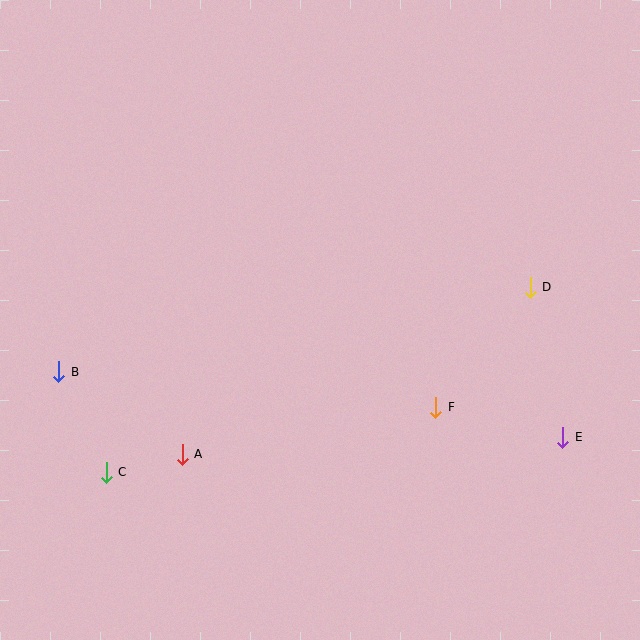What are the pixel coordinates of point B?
Point B is at (59, 372).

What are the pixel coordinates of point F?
Point F is at (436, 407).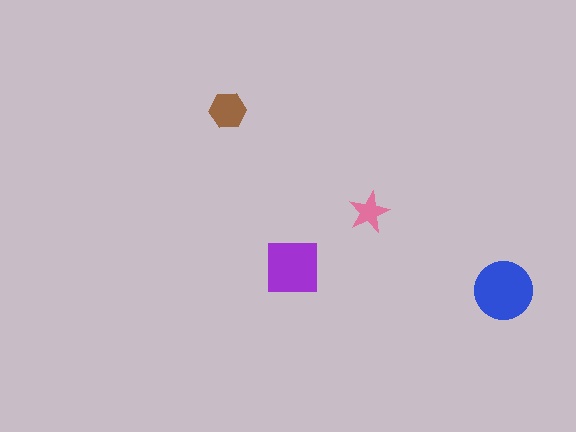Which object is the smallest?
The pink star.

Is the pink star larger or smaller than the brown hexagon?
Smaller.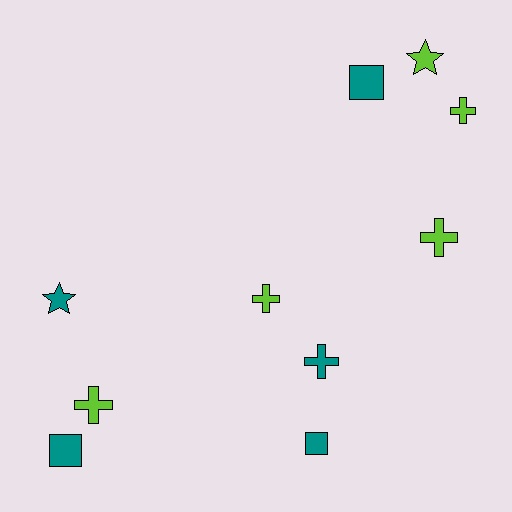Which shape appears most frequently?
Cross, with 5 objects.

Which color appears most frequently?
Lime, with 5 objects.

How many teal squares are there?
There are 3 teal squares.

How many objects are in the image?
There are 10 objects.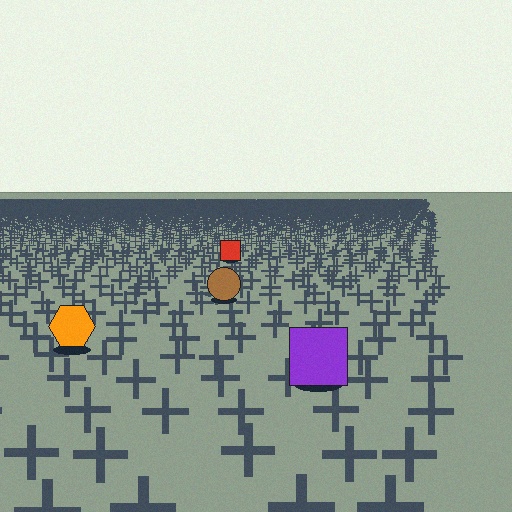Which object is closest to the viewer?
The purple square is closest. The texture marks near it are larger and more spread out.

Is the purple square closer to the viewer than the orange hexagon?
Yes. The purple square is closer — you can tell from the texture gradient: the ground texture is coarser near it.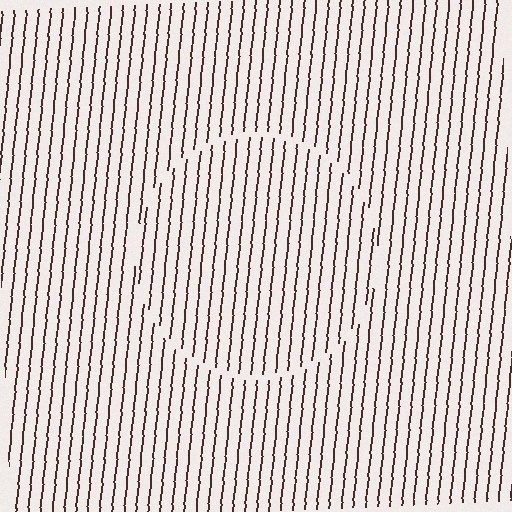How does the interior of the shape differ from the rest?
The interior of the shape contains the same grating, shifted by half a period — the contour is defined by the phase discontinuity where line-ends from the inner and outer gratings abut.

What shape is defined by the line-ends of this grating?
An illusory circle. The interior of the shape contains the same grating, shifted by half a period — the contour is defined by the phase discontinuity where line-ends from the inner and outer gratings abut.